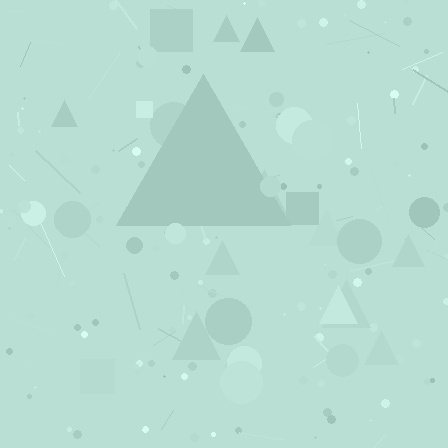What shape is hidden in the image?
A triangle is hidden in the image.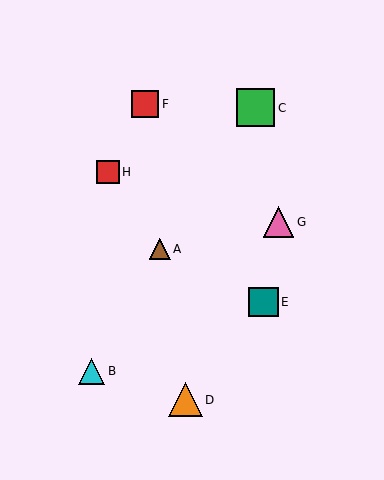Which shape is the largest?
The green square (labeled C) is the largest.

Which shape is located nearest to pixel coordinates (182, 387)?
The orange triangle (labeled D) at (185, 400) is nearest to that location.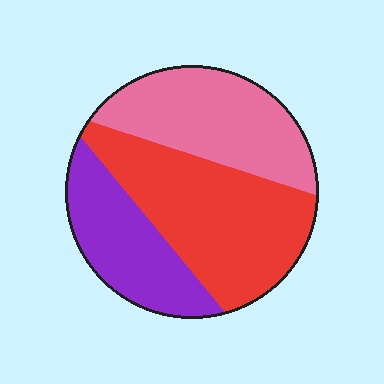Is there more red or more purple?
Red.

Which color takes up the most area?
Red, at roughly 40%.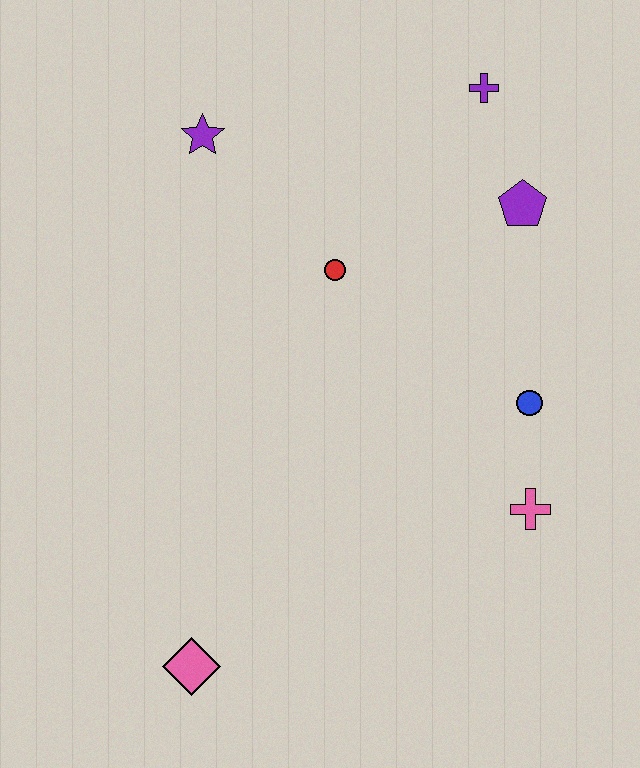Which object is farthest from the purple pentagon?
The pink diamond is farthest from the purple pentagon.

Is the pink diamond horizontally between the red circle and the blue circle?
No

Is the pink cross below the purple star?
Yes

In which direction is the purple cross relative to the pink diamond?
The purple cross is above the pink diamond.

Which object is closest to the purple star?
The red circle is closest to the purple star.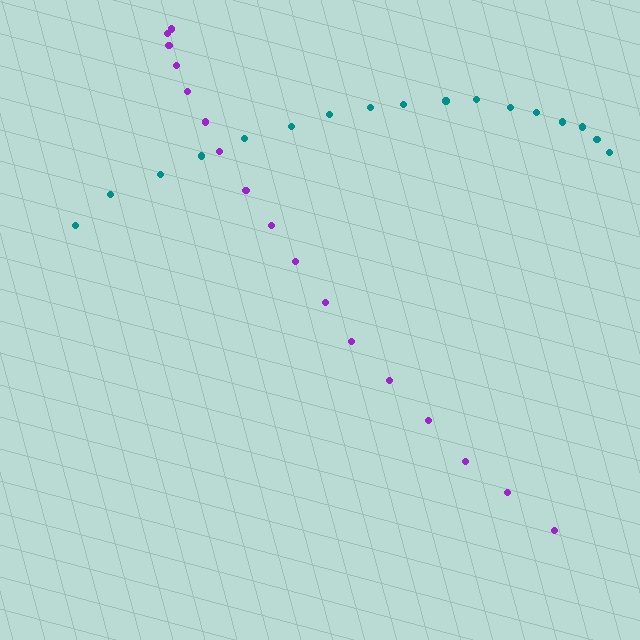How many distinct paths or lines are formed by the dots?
There are 2 distinct paths.